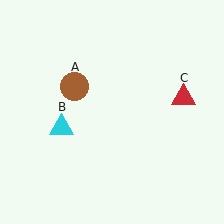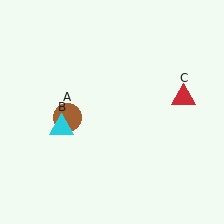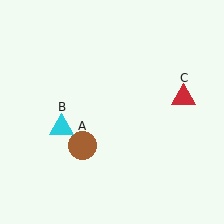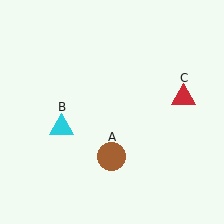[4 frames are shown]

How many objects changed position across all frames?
1 object changed position: brown circle (object A).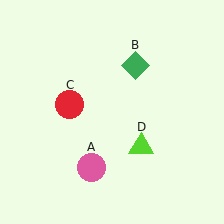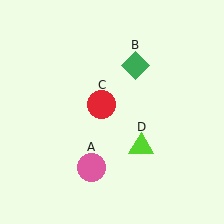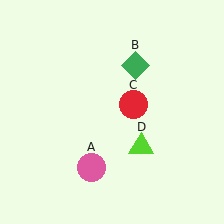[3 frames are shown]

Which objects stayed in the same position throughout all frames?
Pink circle (object A) and green diamond (object B) and lime triangle (object D) remained stationary.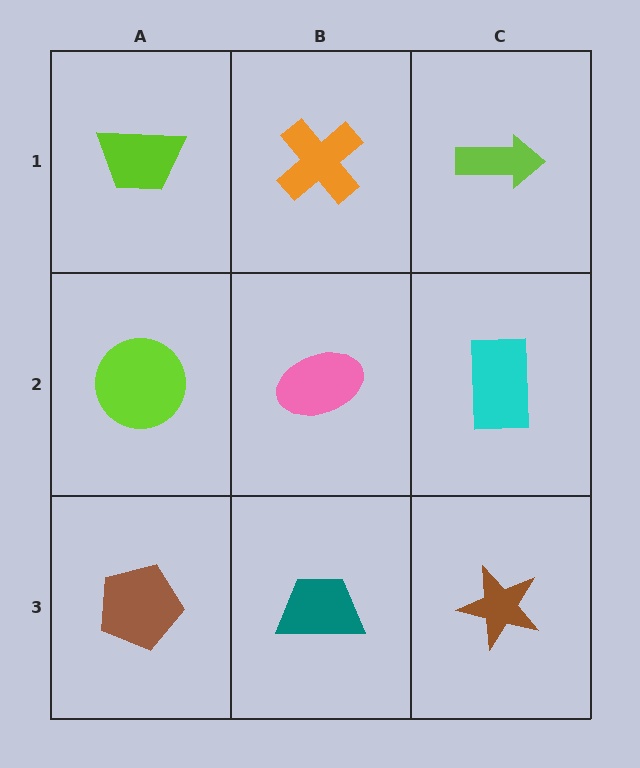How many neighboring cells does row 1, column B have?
3.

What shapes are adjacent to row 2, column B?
An orange cross (row 1, column B), a teal trapezoid (row 3, column B), a lime circle (row 2, column A), a cyan rectangle (row 2, column C).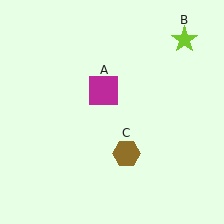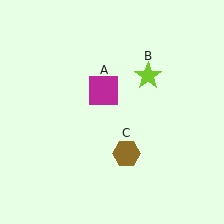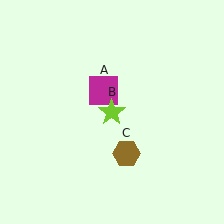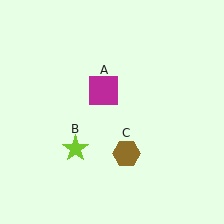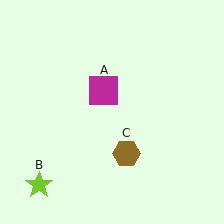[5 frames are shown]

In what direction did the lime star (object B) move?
The lime star (object B) moved down and to the left.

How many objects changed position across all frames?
1 object changed position: lime star (object B).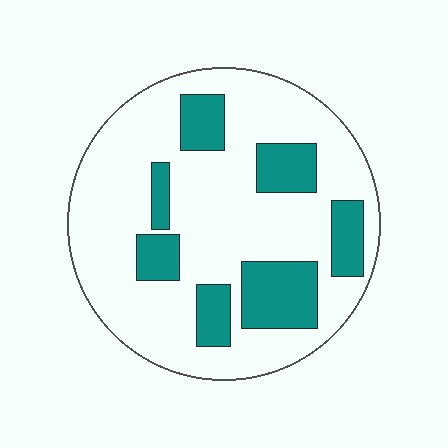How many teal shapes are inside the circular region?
7.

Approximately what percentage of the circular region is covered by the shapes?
Approximately 25%.